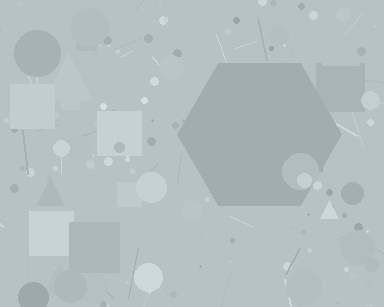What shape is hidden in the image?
A hexagon is hidden in the image.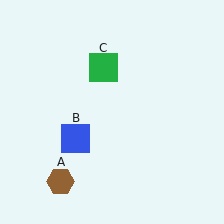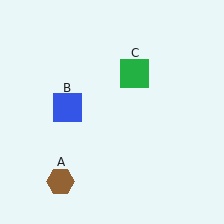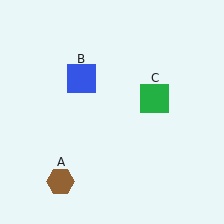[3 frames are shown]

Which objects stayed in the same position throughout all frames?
Brown hexagon (object A) remained stationary.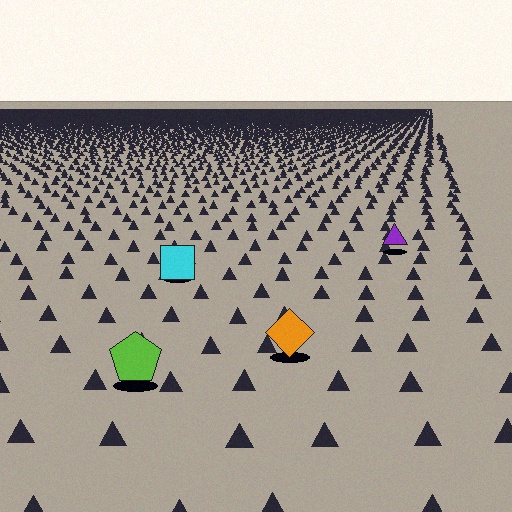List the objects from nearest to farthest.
From nearest to farthest: the lime pentagon, the orange diamond, the cyan square, the purple triangle.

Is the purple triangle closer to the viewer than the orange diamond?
No. The orange diamond is closer — you can tell from the texture gradient: the ground texture is coarser near it.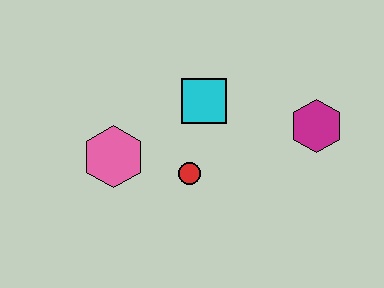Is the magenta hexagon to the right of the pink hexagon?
Yes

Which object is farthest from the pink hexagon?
The magenta hexagon is farthest from the pink hexagon.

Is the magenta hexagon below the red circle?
No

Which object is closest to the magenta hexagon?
The cyan square is closest to the magenta hexagon.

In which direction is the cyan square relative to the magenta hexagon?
The cyan square is to the left of the magenta hexagon.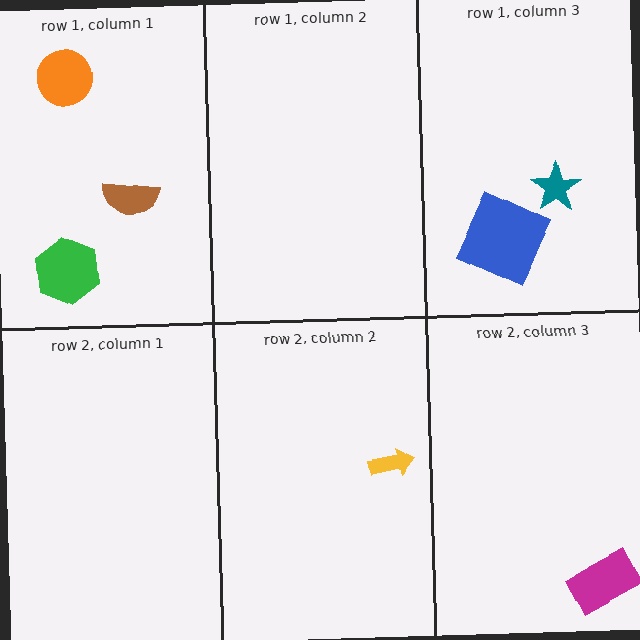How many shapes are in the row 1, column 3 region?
2.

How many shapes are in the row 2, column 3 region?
1.